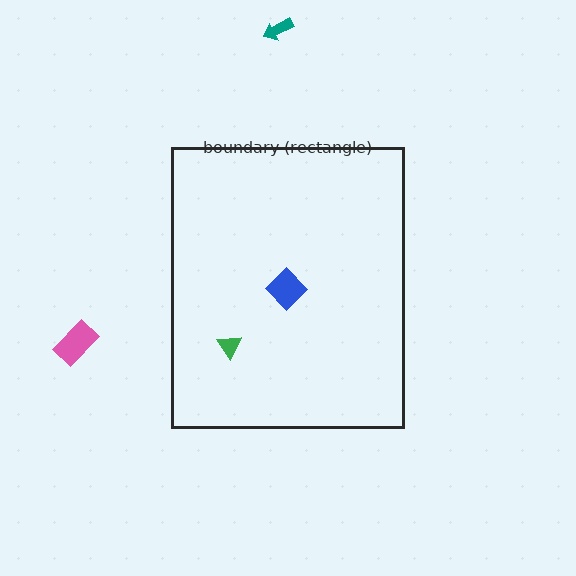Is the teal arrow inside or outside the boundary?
Outside.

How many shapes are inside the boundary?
2 inside, 2 outside.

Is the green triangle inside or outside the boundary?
Inside.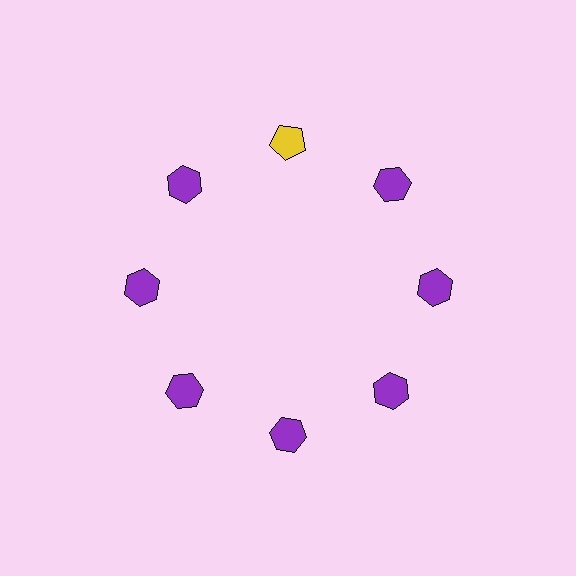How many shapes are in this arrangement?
There are 8 shapes arranged in a ring pattern.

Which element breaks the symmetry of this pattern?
The yellow pentagon at roughly the 12 o'clock position breaks the symmetry. All other shapes are purple hexagons.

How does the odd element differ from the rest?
It differs in both color (yellow instead of purple) and shape (pentagon instead of hexagon).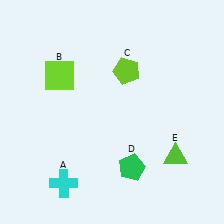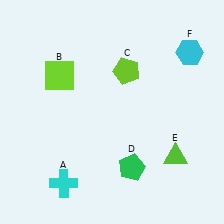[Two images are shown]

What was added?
A cyan hexagon (F) was added in Image 2.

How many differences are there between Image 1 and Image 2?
There is 1 difference between the two images.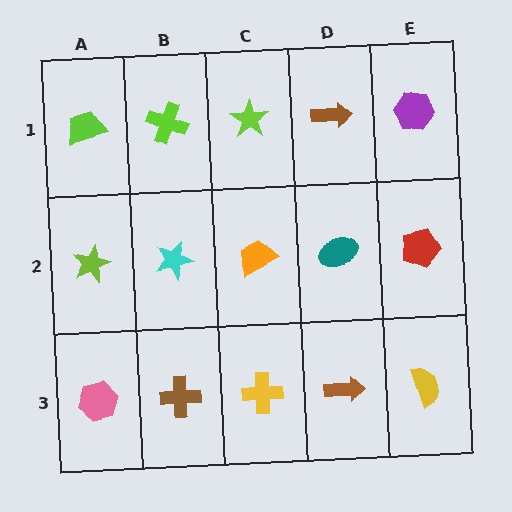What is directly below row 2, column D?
A brown arrow.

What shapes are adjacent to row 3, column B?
A cyan star (row 2, column B), a pink hexagon (row 3, column A), a yellow cross (row 3, column C).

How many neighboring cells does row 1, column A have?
2.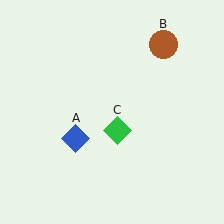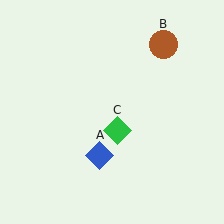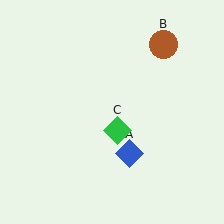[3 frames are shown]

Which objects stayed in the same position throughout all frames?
Brown circle (object B) and green diamond (object C) remained stationary.